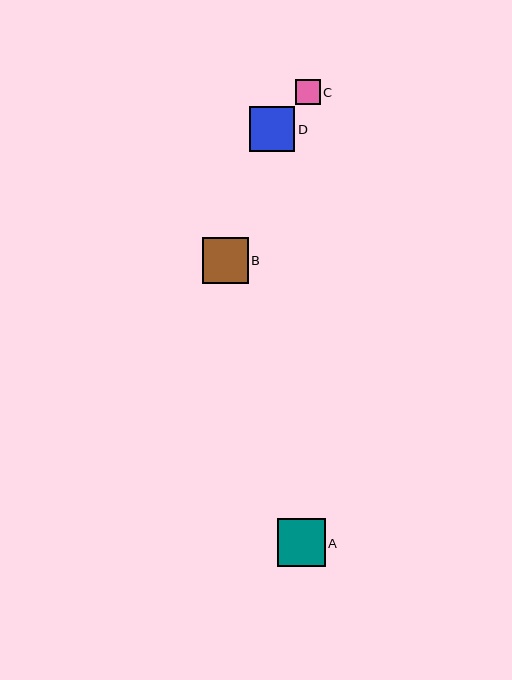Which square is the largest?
Square A is the largest with a size of approximately 47 pixels.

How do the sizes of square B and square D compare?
Square B and square D are approximately the same size.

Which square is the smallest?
Square C is the smallest with a size of approximately 25 pixels.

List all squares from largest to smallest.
From largest to smallest: A, B, D, C.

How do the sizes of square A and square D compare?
Square A and square D are approximately the same size.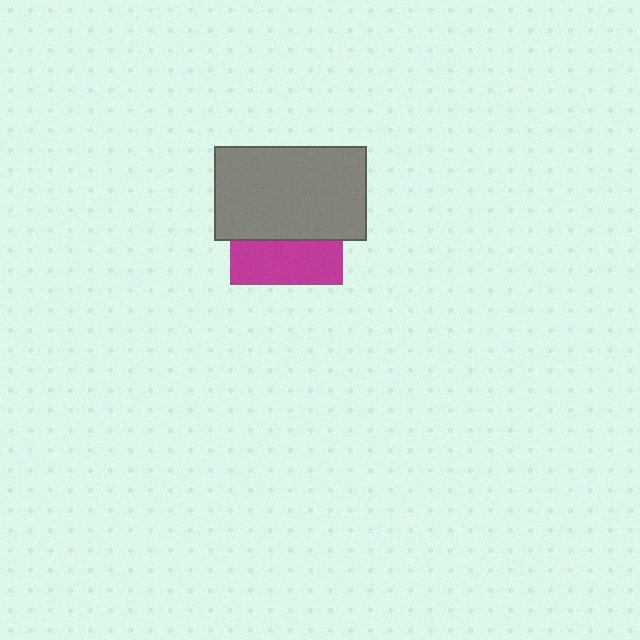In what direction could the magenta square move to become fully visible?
The magenta square could move down. That would shift it out from behind the gray rectangle entirely.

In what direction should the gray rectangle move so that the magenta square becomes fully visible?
The gray rectangle should move up. That is the shortest direction to clear the overlap and leave the magenta square fully visible.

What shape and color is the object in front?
The object in front is a gray rectangle.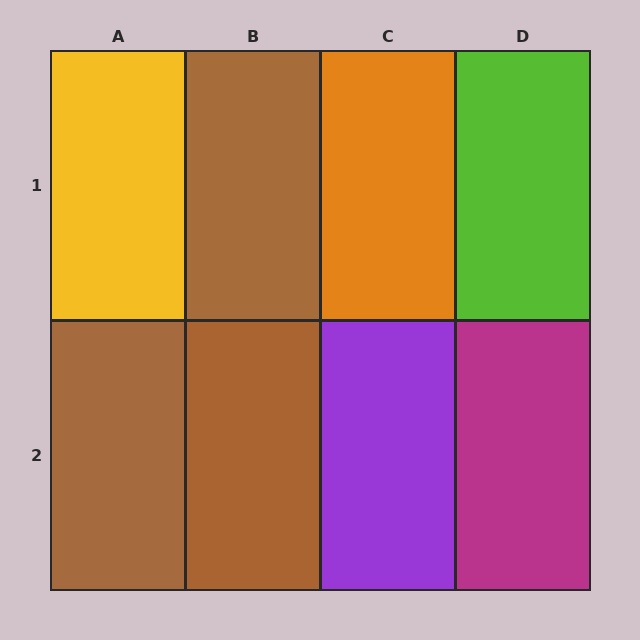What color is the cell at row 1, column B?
Brown.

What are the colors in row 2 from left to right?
Brown, brown, purple, magenta.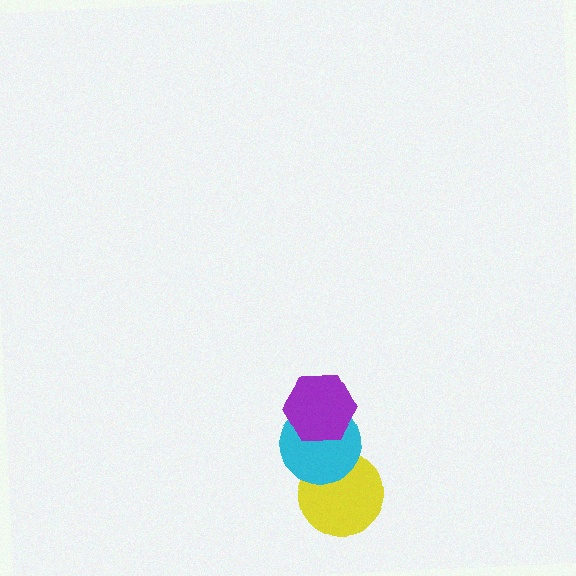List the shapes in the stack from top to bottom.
From top to bottom: the purple hexagon, the cyan circle, the yellow circle.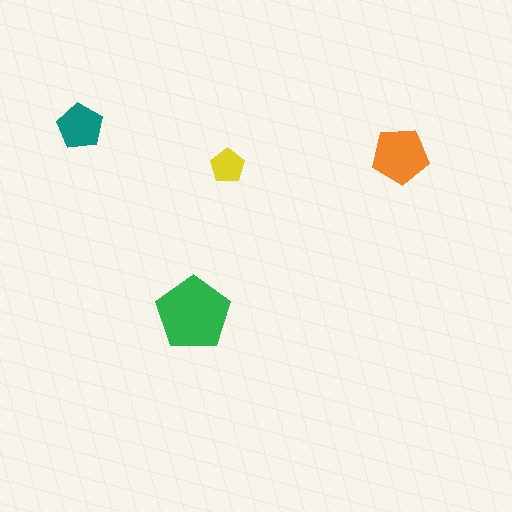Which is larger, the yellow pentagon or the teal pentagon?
The teal one.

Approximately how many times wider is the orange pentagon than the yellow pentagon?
About 1.5 times wider.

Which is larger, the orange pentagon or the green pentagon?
The green one.